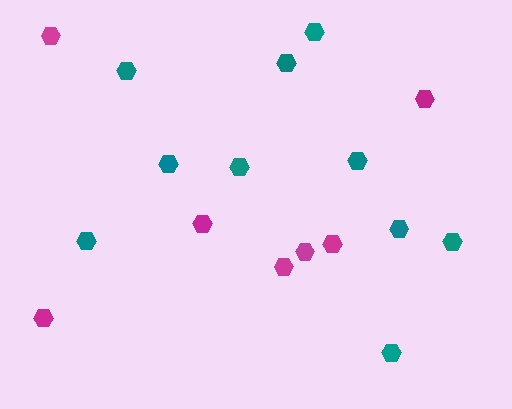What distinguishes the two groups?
There are 2 groups: one group of teal hexagons (10) and one group of magenta hexagons (7).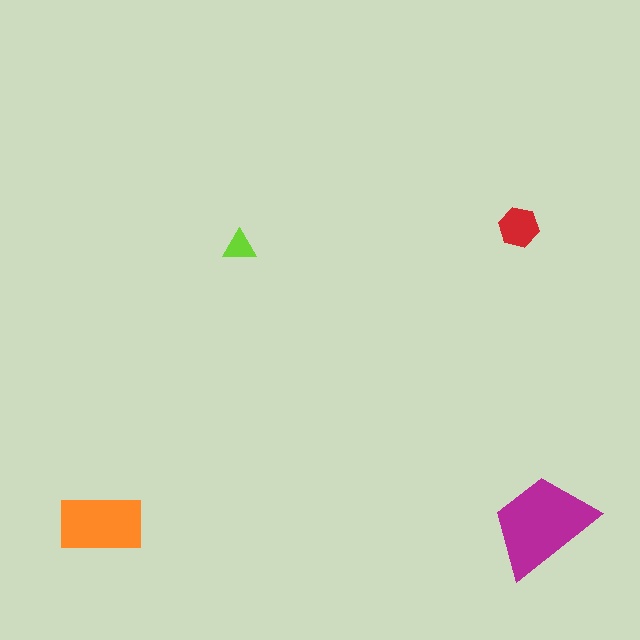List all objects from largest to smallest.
The magenta trapezoid, the orange rectangle, the red hexagon, the lime triangle.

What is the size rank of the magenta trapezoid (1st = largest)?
1st.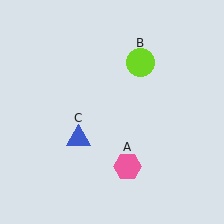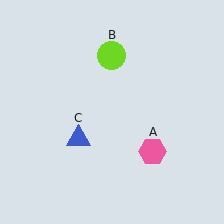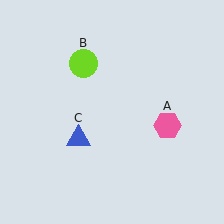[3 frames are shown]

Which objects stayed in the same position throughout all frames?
Blue triangle (object C) remained stationary.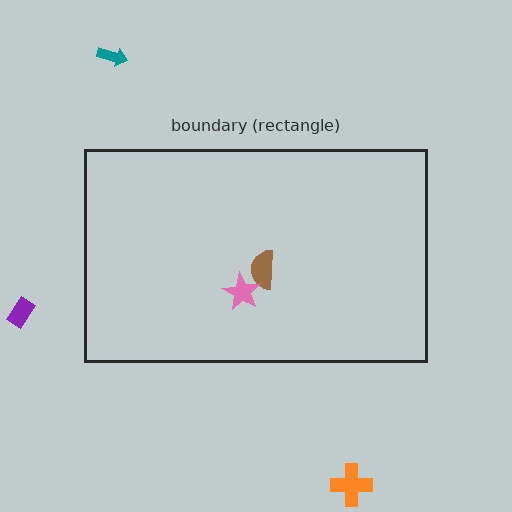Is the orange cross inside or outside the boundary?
Outside.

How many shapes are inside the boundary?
2 inside, 3 outside.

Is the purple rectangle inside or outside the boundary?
Outside.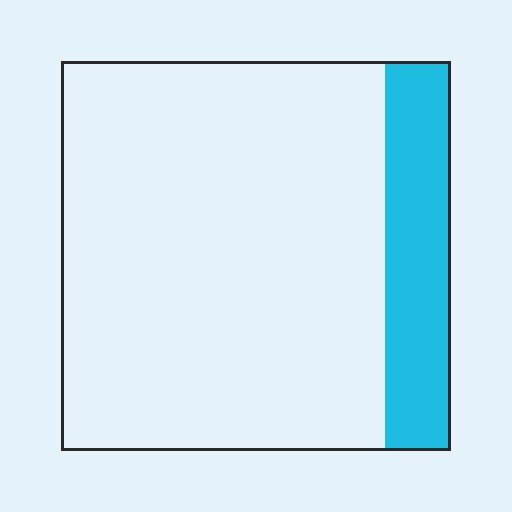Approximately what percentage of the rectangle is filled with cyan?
Approximately 15%.